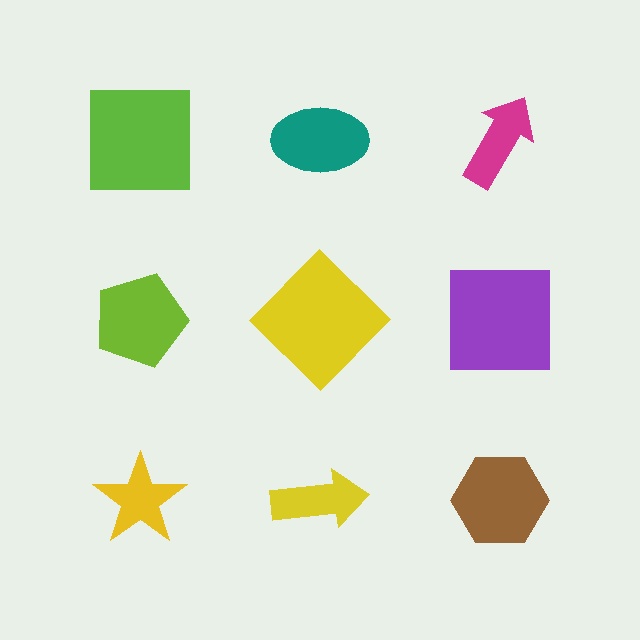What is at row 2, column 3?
A purple square.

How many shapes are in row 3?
3 shapes.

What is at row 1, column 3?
A magenta arrow.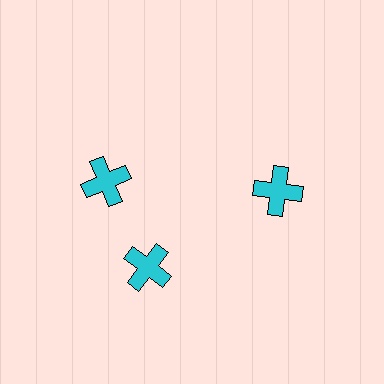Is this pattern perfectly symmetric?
No. The 3 cyan crosses are arranged in a ring, but one element near the 11 o'clock position is rotated out of alignment along the ring, breaking the 3-fold rotational symmetry.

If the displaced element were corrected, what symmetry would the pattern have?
It would have 3-fold rotational symmetry — the pattern would map onto itself every 120 degrees.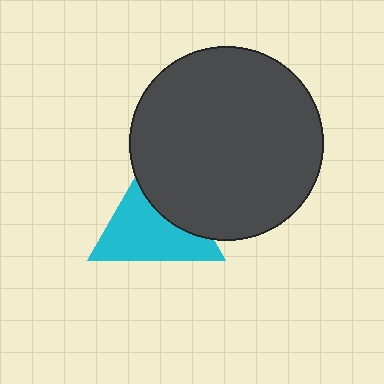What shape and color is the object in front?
The object in front is a dark gray circle.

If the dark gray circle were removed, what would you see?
You would see the complete cyan triangle.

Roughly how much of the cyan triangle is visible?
About half of it is visible (roughly 63%).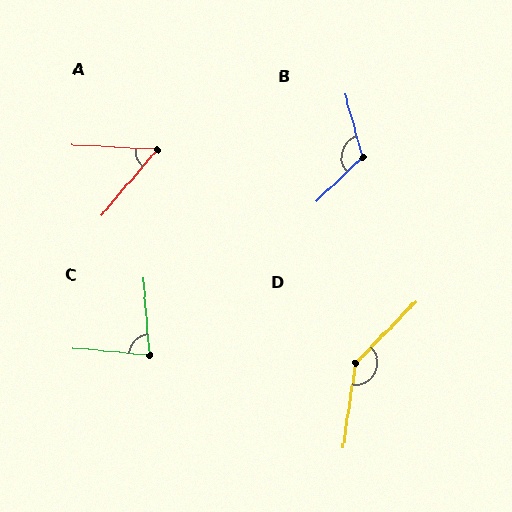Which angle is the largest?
D, at approximately 144 degrees.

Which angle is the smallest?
A, at approximately 53 degrees.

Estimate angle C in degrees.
Approximately 81 degrees.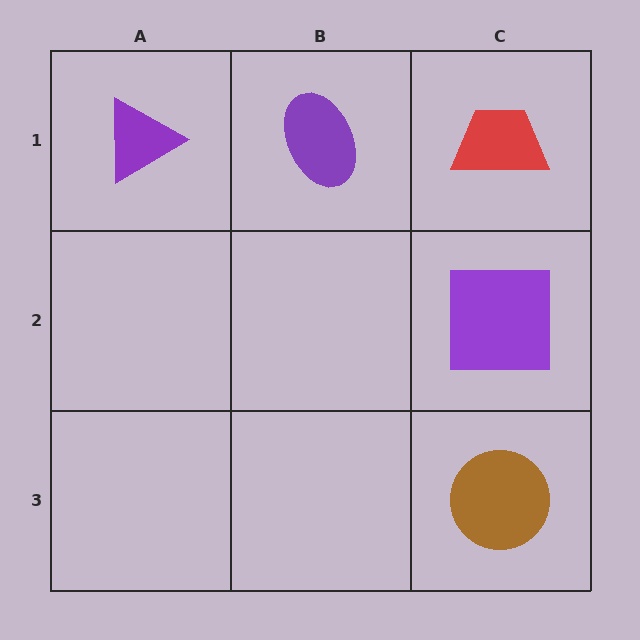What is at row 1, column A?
A purple triangle.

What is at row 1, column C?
A red trapezoid.